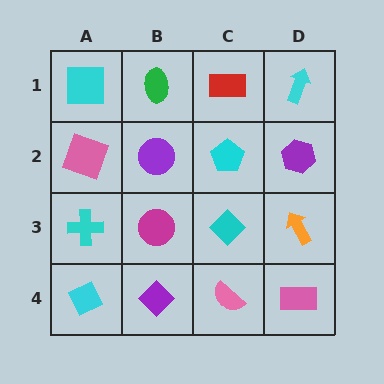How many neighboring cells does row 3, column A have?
3.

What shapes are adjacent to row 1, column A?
A pink square (row 2, column A), a green ellipse (row 1, column B).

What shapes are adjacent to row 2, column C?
A red rectangle (row 1, column C), a cyan diamond (row 3, column C), a purple circle (row 2, column B), a purple hexagon (row 2, column D).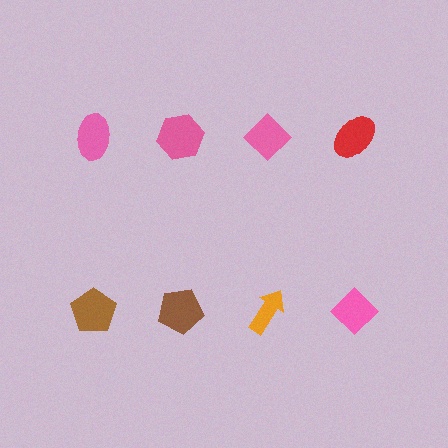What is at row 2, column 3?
An orange arrow.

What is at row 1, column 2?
A pink hexagon.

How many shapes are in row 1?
4 shapes.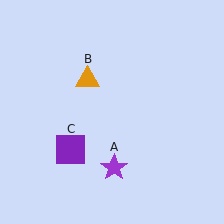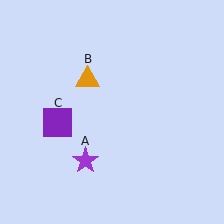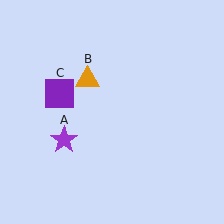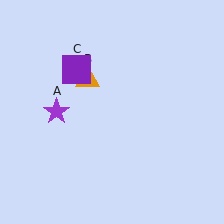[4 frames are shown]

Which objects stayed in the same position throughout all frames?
Orange triangle (object B) remained stationary.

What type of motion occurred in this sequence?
The purple star (object A), purple square (object C) rotated clockwise around the center of the scene.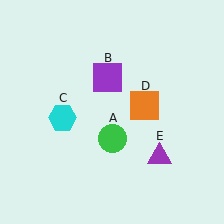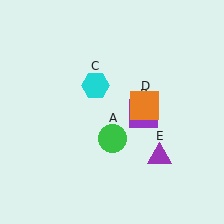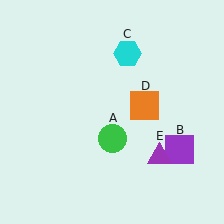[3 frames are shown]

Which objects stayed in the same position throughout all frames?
Green circle (object A) and orange square (object D) and purple triangle (object E) remained stationary.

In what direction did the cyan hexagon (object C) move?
The cyan hexagon (object C) moved up and to the right.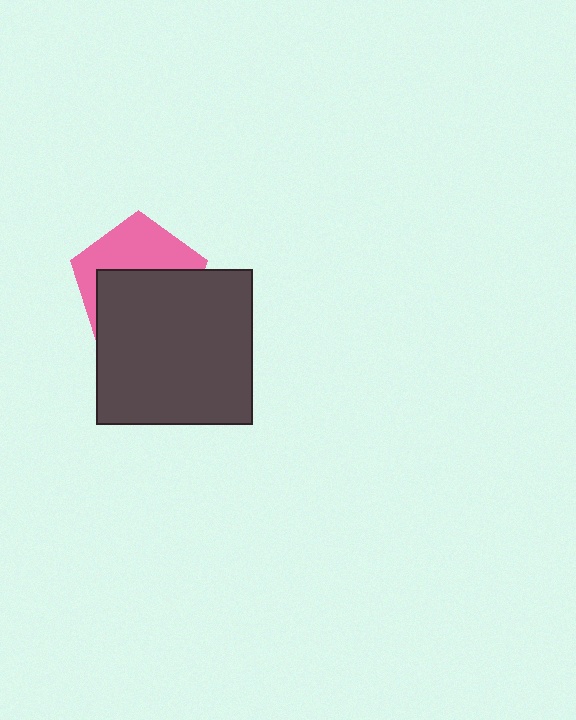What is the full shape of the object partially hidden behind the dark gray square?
The partially hidden object is a pink pentagon.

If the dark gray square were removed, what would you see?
You would see the complete pink pentagon.